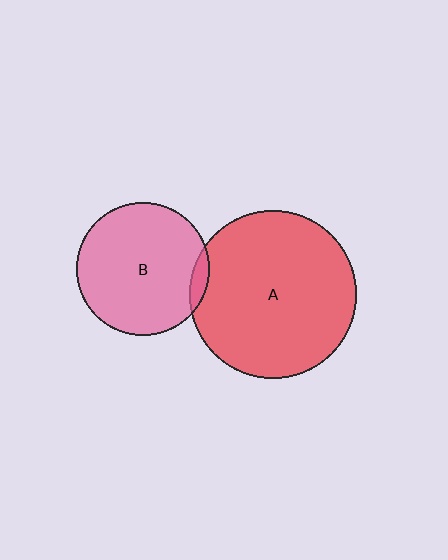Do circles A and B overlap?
Yes.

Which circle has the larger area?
Circle A (red).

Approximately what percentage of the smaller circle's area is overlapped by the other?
Approximately 5%.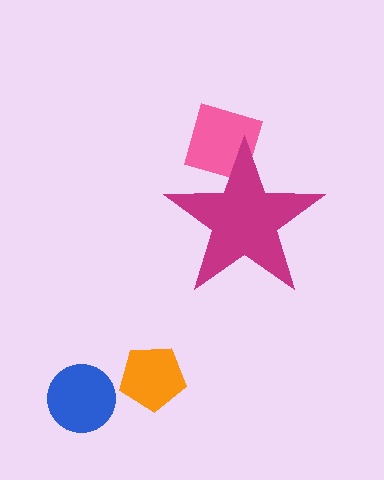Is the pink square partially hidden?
Yes, the pink square is partially hidden behind the magenta star.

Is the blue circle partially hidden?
No, the blue circle is fully visible.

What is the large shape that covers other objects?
A magenta star.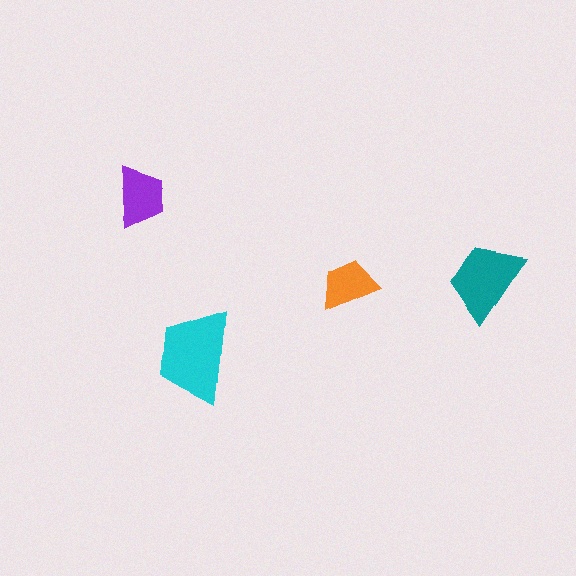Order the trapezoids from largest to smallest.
the cyan one, the teal one, the purple one, the orange one.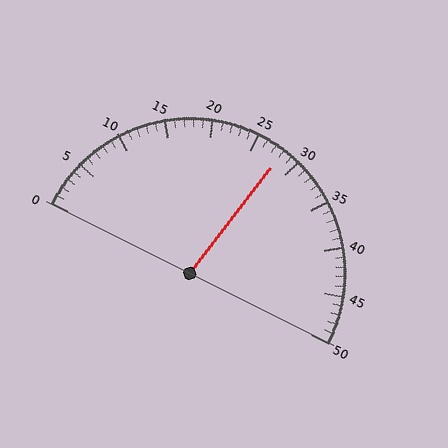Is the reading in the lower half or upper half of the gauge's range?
The reading is in the upper half of the range (0 to 50).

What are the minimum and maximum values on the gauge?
The gauge ranges from 0 to 50.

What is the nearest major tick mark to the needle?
The nearest major tick mark is 30.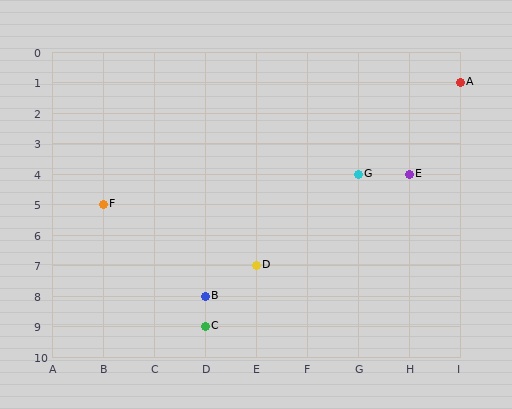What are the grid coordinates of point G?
Point G is at grid coordinates (G, 4).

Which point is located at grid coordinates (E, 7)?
Point D is at (E, 7).